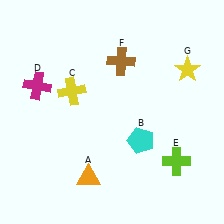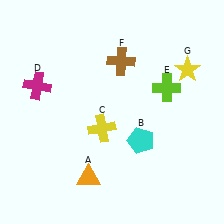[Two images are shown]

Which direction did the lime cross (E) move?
The lime cross (E) moved up.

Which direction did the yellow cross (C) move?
The yellow cross (C) moved down.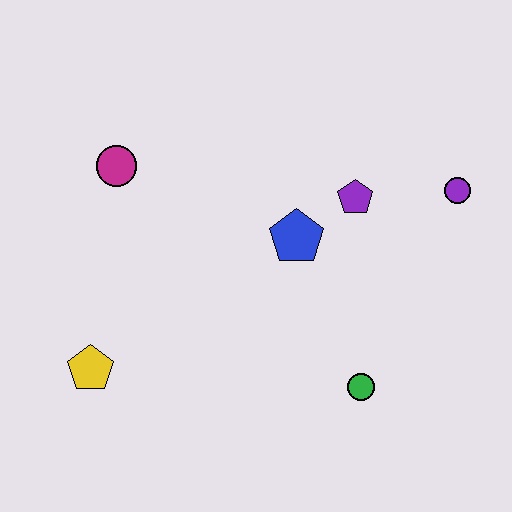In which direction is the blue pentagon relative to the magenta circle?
The blue pentagon is to the right of the magenta circle.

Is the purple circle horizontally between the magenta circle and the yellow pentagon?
No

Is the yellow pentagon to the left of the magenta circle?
Yes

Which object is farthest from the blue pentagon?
The yellow pentagon is farthest from the blue pentagon.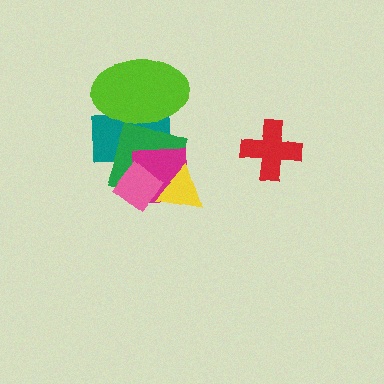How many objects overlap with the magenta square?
4 objects overlap with the magenta square.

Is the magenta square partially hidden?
Yes, it is partially covered by another shape.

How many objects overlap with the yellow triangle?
3 objects overlap with the yellow triangle.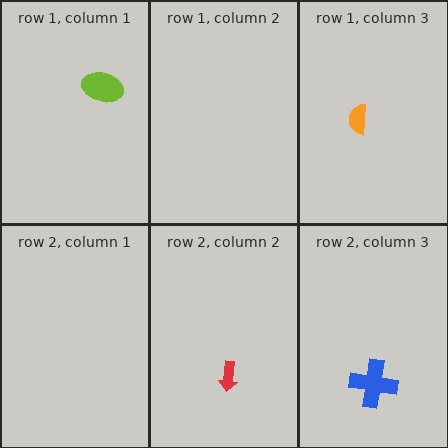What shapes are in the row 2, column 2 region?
The red arrow.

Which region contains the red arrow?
The row 2, column 2 region.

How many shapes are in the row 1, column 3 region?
1.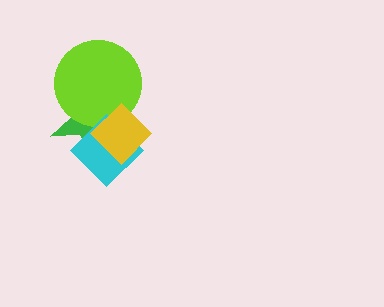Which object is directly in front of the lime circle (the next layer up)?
The cyan diamond is directly in front of the lime circle.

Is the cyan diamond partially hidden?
Yes, it is partially covered by another shape.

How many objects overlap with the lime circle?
3 objects overlap with the lime circle.